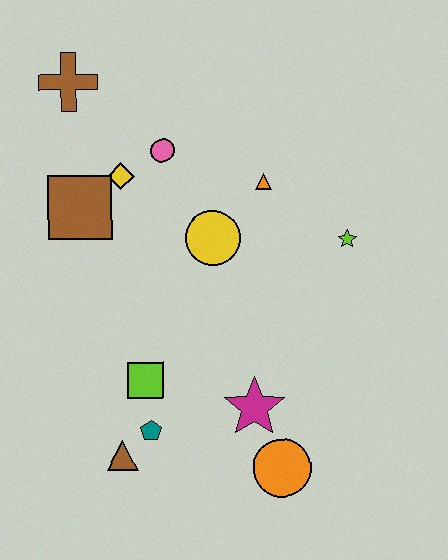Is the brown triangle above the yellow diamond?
No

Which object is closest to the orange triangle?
The yellow circle is closest to the orange triangle.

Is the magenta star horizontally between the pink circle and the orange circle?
Yes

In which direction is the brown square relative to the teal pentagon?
The brown square is above the teal pentagon.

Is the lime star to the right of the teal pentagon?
Yes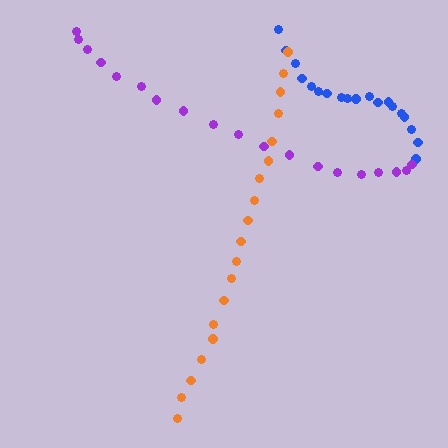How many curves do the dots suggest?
There are 3 distinct paths.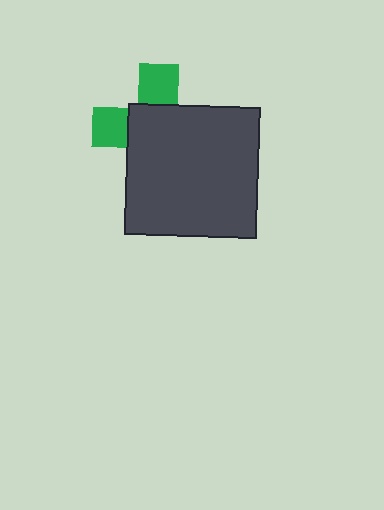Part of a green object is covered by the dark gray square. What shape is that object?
It is a cross.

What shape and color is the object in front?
The object in front is a dark gray square.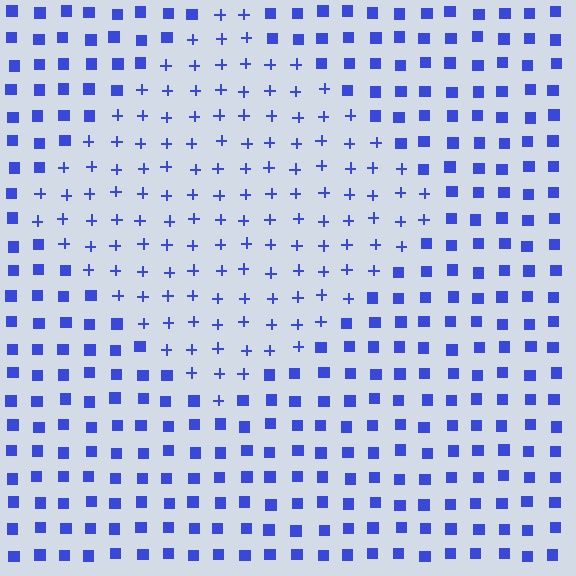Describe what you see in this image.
The image is filled with small blue elements arranged in a uniform grid. A diamond-shaped region contains plus signs, while the surrounding area contains squares. The boundary is defined purely by the change in element shape.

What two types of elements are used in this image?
The image uses plus signs inside the diamond region and squares outside it.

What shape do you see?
I see a diamond.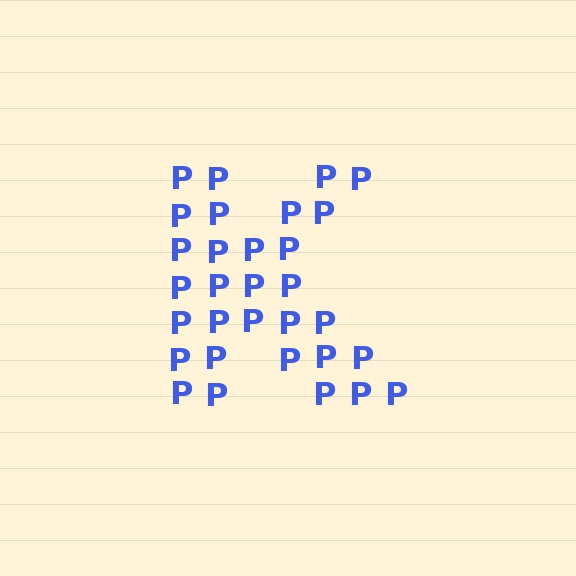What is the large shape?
The large shape is the letter K.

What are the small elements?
The small elements are letter P's.